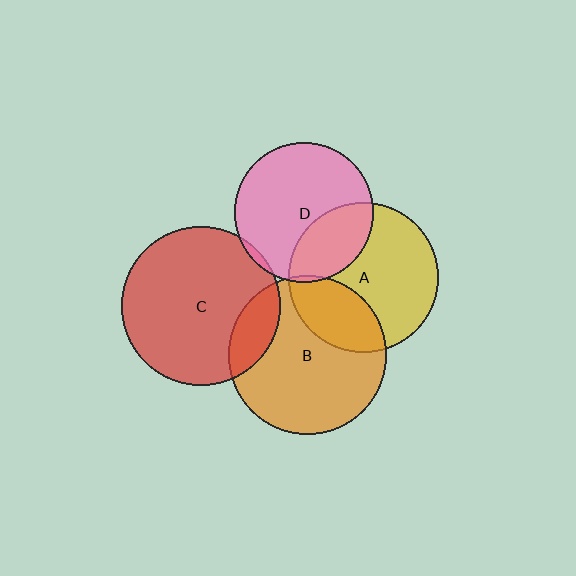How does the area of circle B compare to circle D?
Approximately 1.3 times.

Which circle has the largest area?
Circle C (red).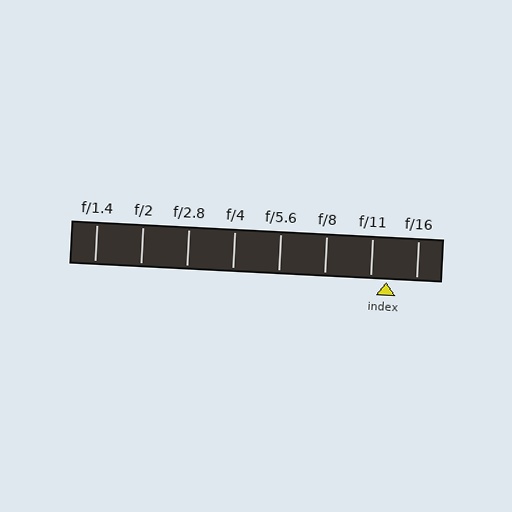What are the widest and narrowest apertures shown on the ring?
The widest aperture shown is f/1.4 and the narrowest is f/16.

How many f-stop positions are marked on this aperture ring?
There are 8 f-stop positions marked.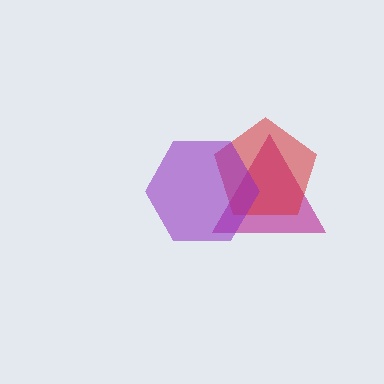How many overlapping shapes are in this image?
There are 3 overlapping shapes in the image.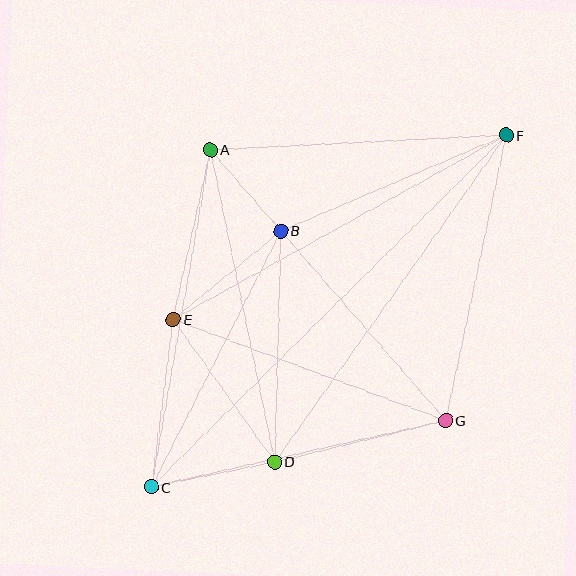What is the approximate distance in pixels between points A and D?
The distance between A and D is approximately 319 pixels.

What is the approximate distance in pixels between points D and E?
The distance between D and E is approximately 175 pixels.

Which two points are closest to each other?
Points A and B are closest to each other.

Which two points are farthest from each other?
Points C and F are farthest from each other.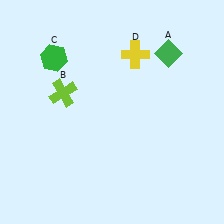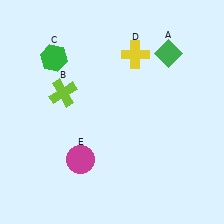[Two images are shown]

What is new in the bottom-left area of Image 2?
A magenta circle (E) was added in the bottom-left area of Image 2.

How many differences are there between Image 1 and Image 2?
There is 1 difference between the two images.